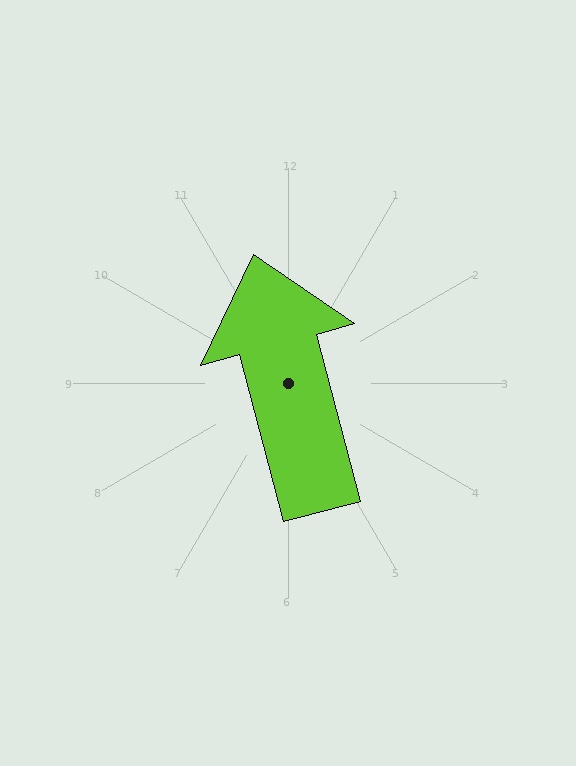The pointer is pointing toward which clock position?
Roughly 12 o'clock.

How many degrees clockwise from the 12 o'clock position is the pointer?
Approximately 345 degrees.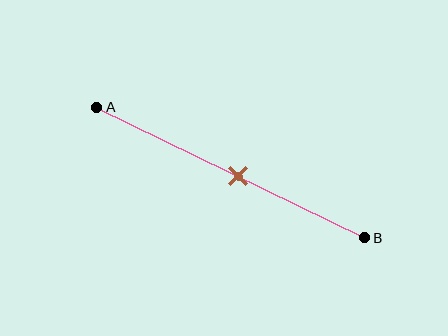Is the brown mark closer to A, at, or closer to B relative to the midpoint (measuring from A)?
The brown mark is approximately at the midpoint of segment AB.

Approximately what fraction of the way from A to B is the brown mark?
The brown mark is approximately 55% of the way from A to B.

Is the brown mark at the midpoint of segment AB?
Yes, the mark is approximately at the midpoint.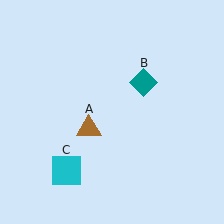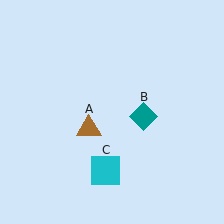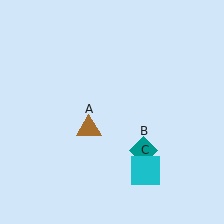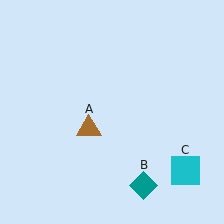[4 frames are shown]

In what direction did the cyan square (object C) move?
The cyan square (object C) moved right.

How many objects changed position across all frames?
2 objects changed position: teal diamond (object B), cyan square (object C).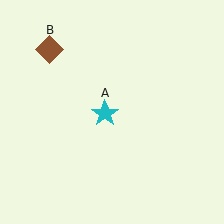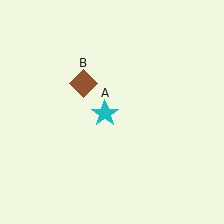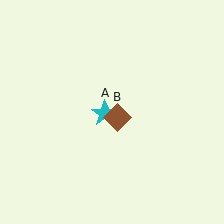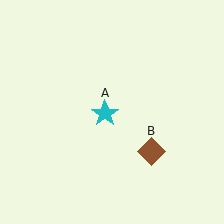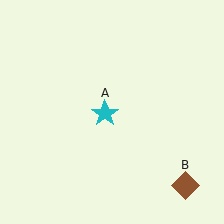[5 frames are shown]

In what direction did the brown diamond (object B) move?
The brown diamond (object B) moved down and to the right.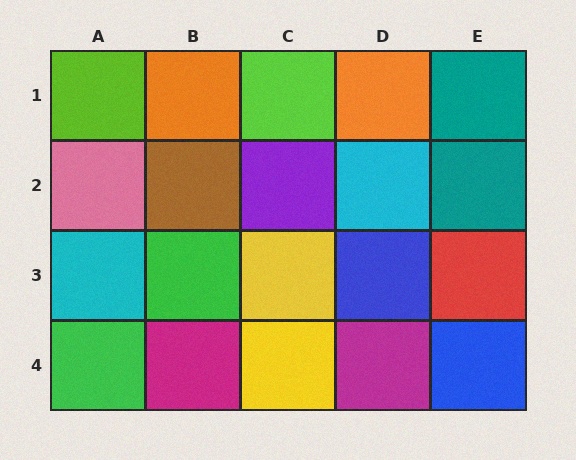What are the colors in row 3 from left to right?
Cyan, green, yellow, blue, red.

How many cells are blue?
2 cells are blue.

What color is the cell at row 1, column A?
Lime.